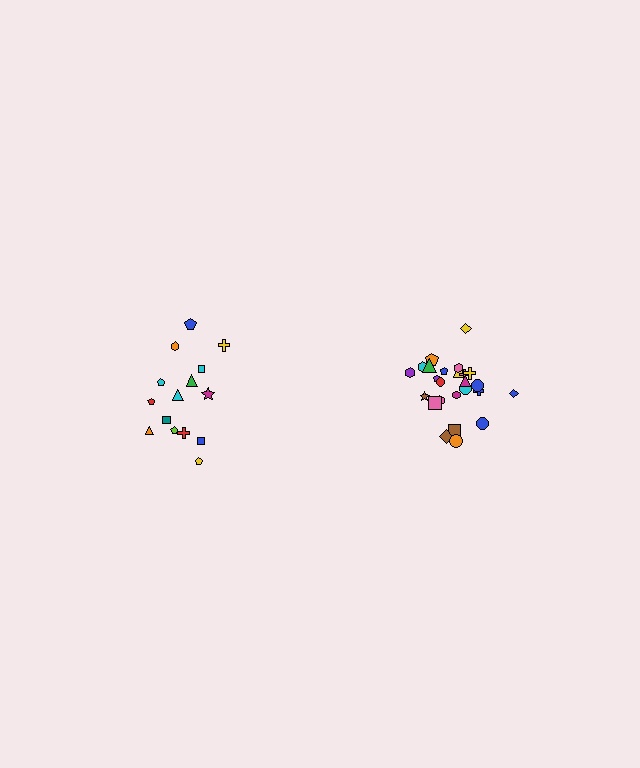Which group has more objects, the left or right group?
The right group.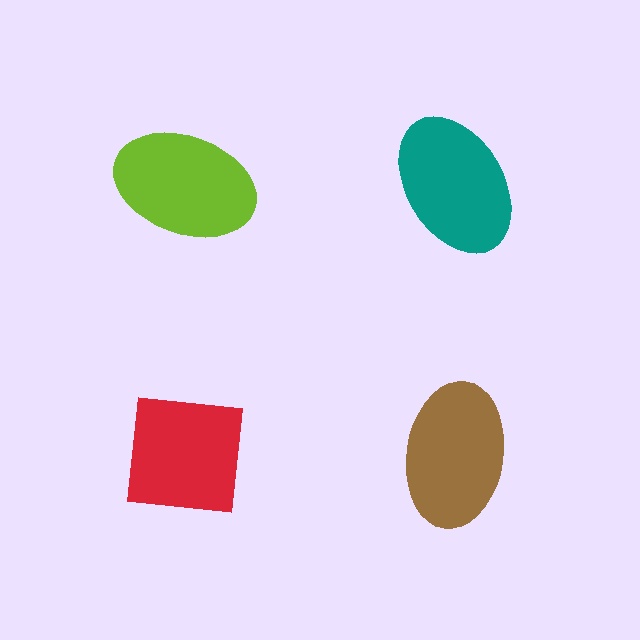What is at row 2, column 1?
A red square.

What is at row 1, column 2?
A teal ellipse.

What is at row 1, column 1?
A lime ellipse.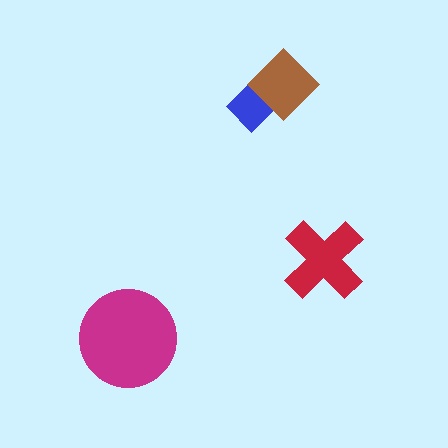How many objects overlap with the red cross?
0 objects overlap with the red cross.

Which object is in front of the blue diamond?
The brown diamond is in front of the blue diamond.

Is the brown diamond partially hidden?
No, no other shape covers it.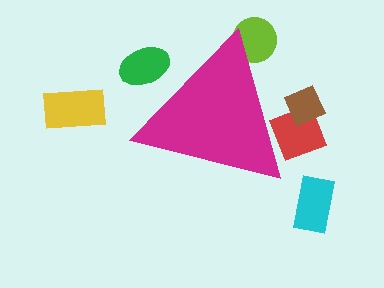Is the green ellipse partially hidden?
Yes, the green ellipse is partially hidden behind the magenta triangle.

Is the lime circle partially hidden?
Yes, the lime circle is partially hidden behind the magenta triangle.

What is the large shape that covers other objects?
A magenta triangle.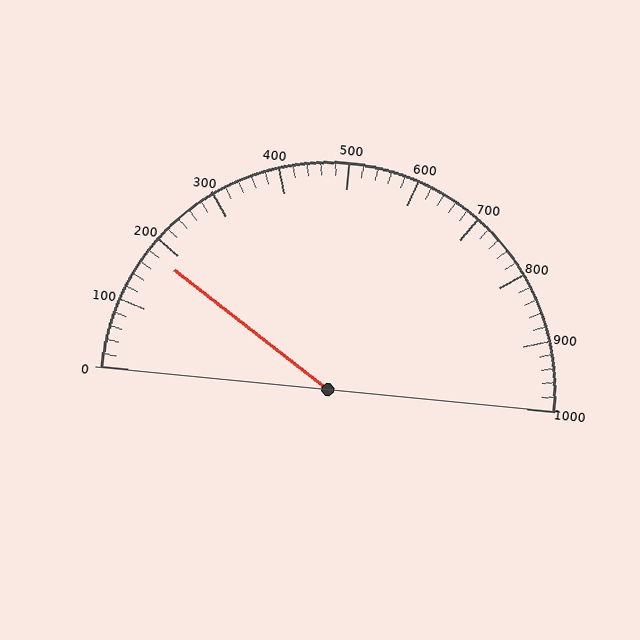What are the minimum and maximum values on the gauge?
The gauge ranges from 0 to 1000.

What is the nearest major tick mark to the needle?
The nearest major tick mark is 200.